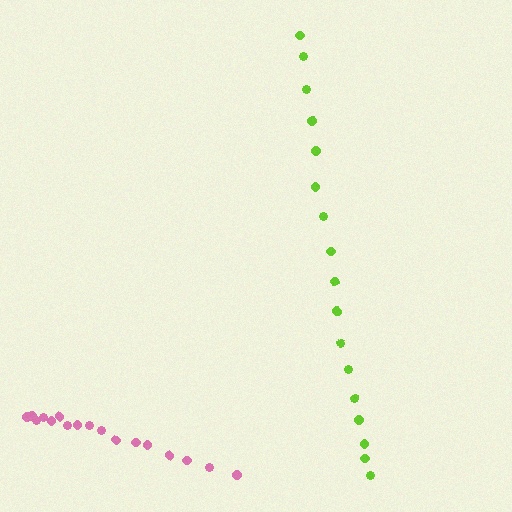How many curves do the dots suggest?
There are 2 distinct paths.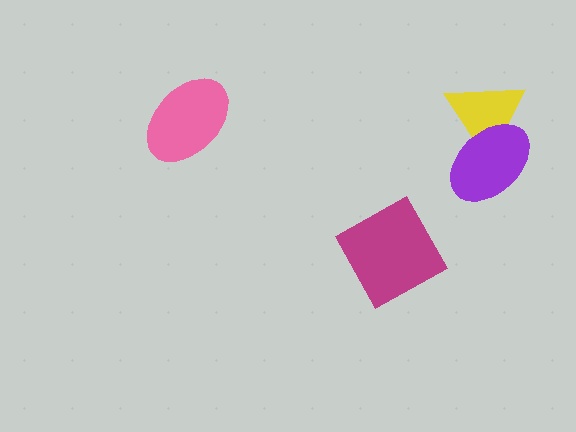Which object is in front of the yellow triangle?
The purple ellipse is in front of the yellow triangle.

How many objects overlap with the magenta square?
0 objects overlap with the magenta square.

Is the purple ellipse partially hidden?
No, no other shape covers it.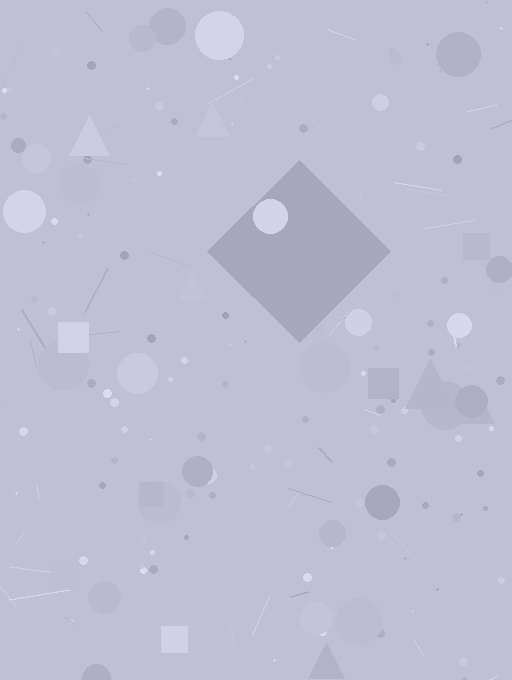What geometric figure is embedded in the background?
A diamond is embedded in the background.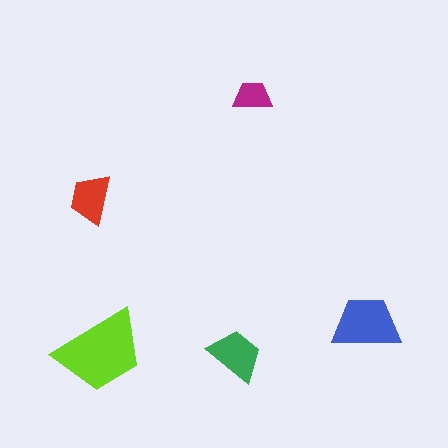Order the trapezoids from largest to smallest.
the lime one, the blue one, the green one, the red one, the magenta one.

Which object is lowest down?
The lime trapezoid is bottommost.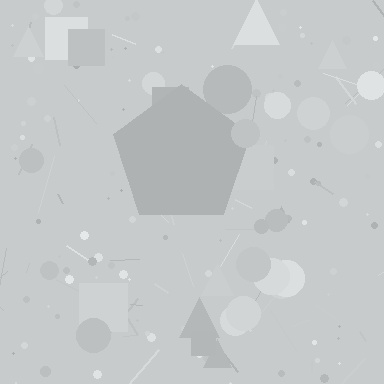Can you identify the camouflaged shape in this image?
The camouflaged shape is a pentagon.